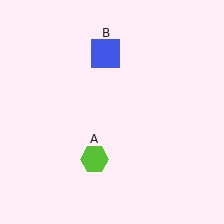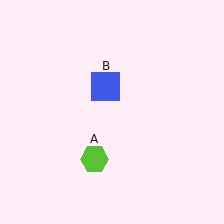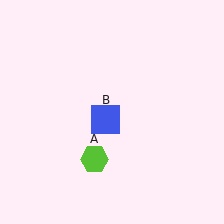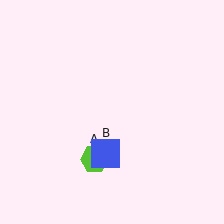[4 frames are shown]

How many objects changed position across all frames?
1 object changed position: blue square (object B).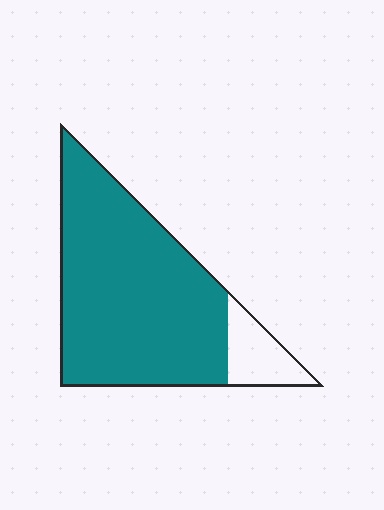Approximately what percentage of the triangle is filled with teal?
Approximately 85%.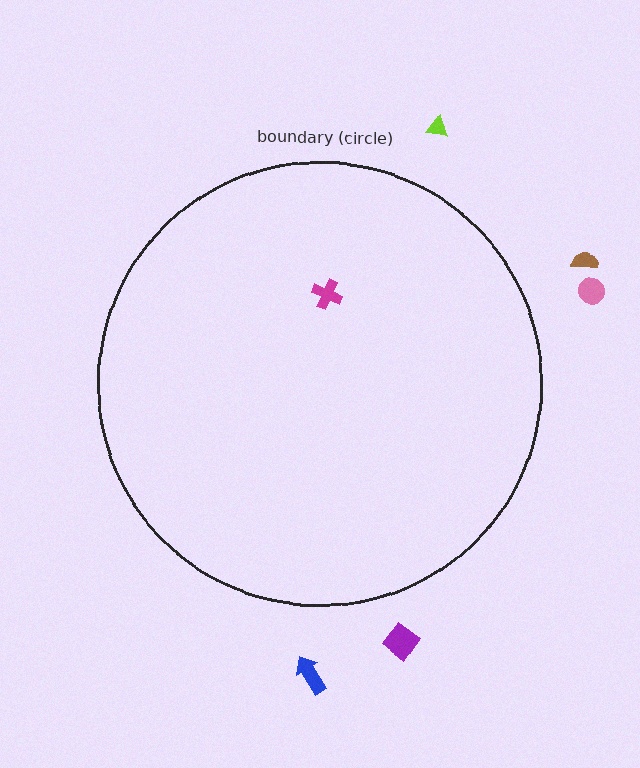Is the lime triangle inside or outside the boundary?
Outside.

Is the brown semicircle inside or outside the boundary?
Outside.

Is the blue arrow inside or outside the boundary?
Outside.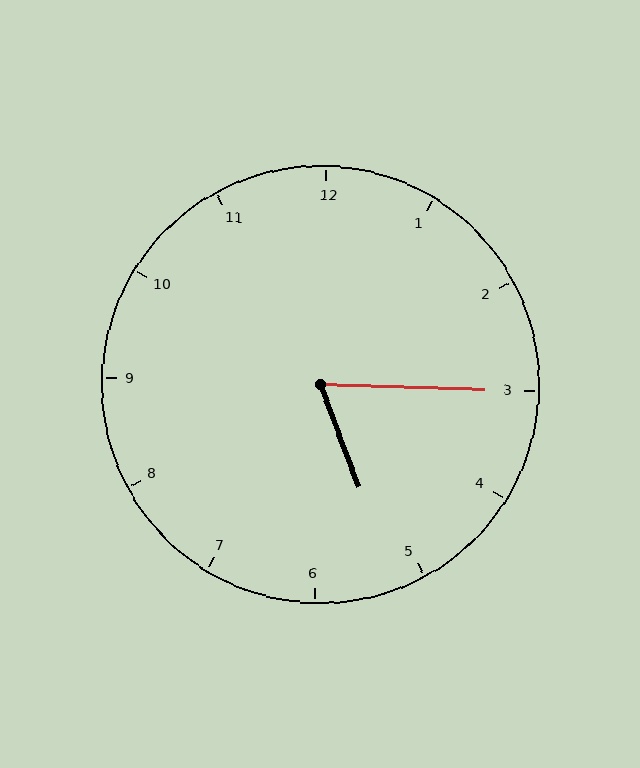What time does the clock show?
5:15.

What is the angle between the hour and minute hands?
Approximately 68 degrees.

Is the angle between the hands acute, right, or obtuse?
It is acute.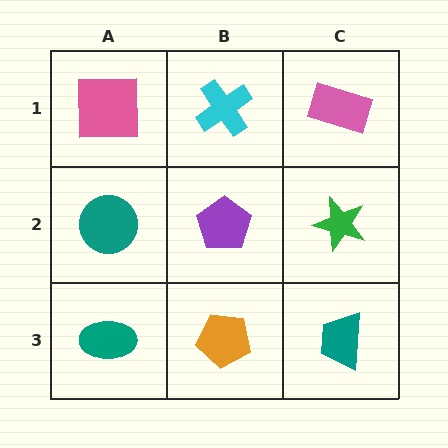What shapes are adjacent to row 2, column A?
A pink square (row 1, column A), a teal ellipse (row 3, column A), a purple pentagon (row 2, column B).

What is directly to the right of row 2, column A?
A purple pentagon.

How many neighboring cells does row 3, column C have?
2.